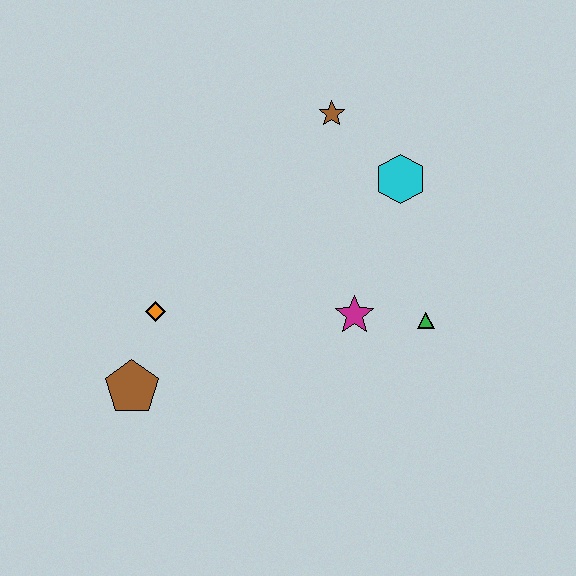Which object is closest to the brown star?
The cyan hexagon is closest to the brown star.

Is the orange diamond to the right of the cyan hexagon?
No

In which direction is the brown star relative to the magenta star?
The brown star is above the magenta star.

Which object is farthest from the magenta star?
The brown pentagon is farthest from the magenta star.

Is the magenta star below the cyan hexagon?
Yes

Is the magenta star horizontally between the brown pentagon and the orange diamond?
No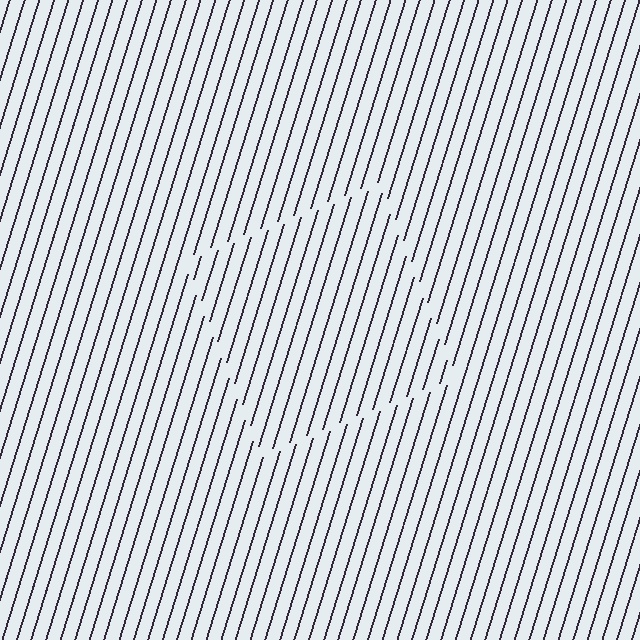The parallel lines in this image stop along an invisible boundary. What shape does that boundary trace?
An illusory square. The interior of the shape contains the same grating, shifted by half a period — the contour is defined by the phase discontinuity where line-ends from the inner and outer gratings abut.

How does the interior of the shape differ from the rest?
The interior of the shape contains the same grating, shifted by half a period — the contour is defined by the phase discontinuity where line-ends from the inner and outer gratings abut.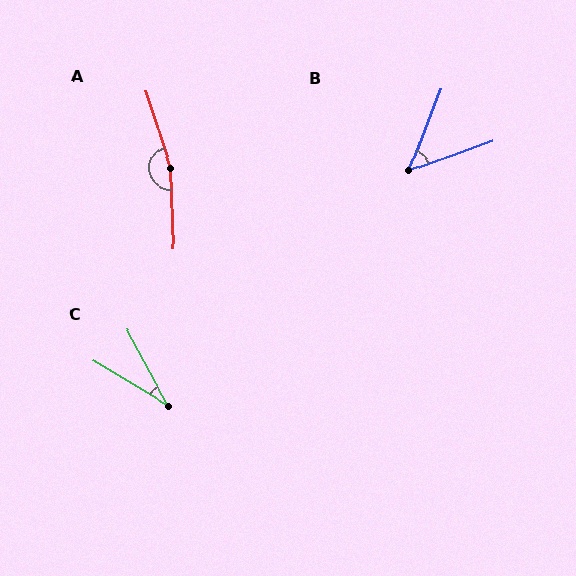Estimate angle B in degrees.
Approximately 49 degrees.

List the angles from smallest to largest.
C (31°), B (49°), A (164°).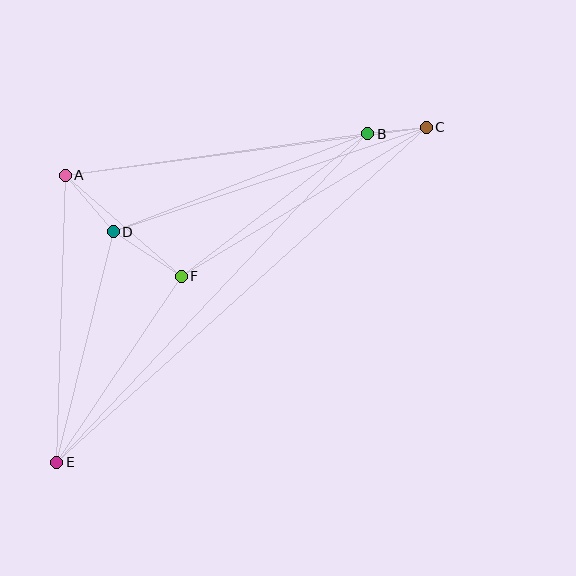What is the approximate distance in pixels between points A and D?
The distance between A and D is approximately 74 pixels.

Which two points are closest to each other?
Points B and C are closest to each other.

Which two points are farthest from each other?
Points C and E are farthest from each other.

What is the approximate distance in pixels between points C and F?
The distance between C and F is approximately 287 pixels.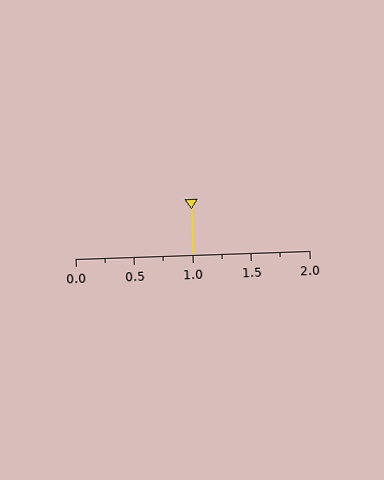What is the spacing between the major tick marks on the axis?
The major ticks are spaced 0.5 apart.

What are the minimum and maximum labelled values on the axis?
The axis runs from 0.0 to 2.0.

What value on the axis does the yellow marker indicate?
The marker indicates approximately 1.